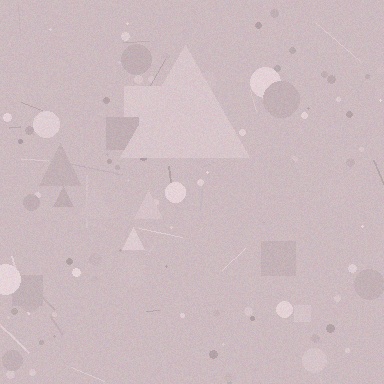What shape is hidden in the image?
A triangle is hidden in the image.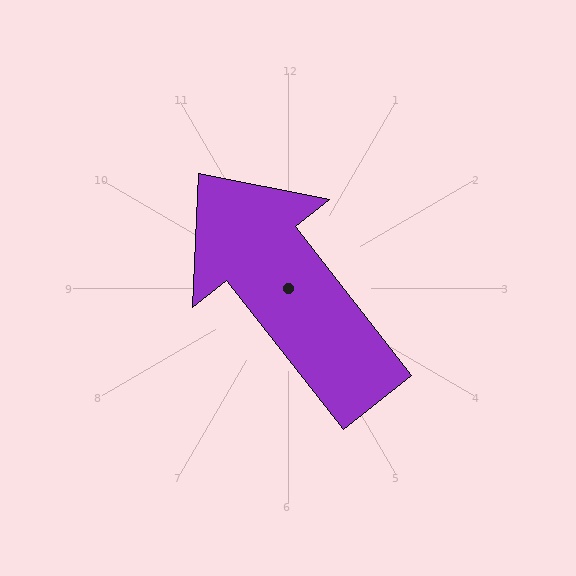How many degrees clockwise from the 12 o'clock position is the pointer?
Approximately 322 degrees.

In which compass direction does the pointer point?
Northwest.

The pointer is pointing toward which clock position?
Roughly 11 o'clock.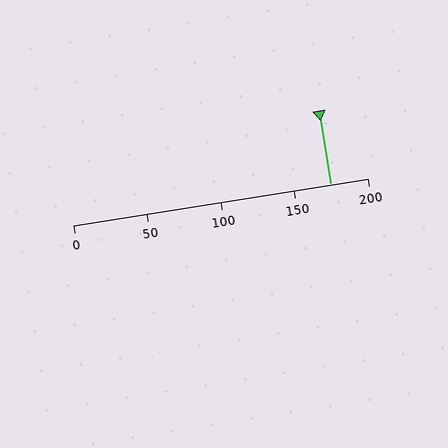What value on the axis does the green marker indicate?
The marker indicates approximately 175.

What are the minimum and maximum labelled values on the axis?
The axis runs from 0 to 200.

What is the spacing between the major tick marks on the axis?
The major ticks are spaced 50 apart.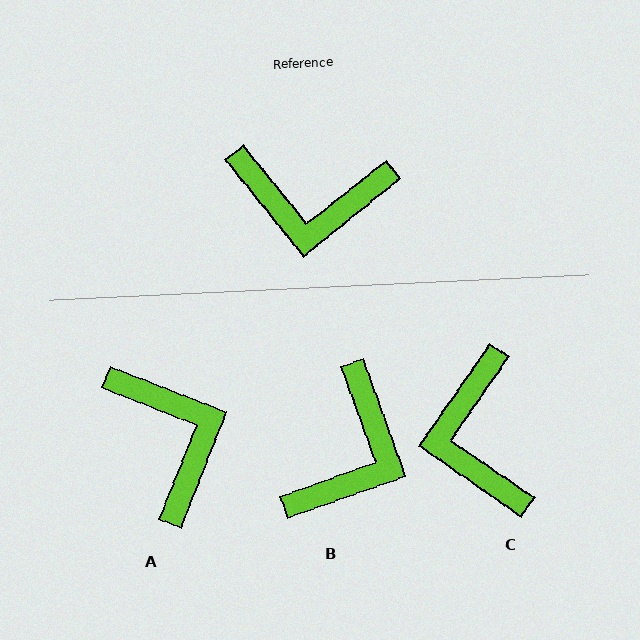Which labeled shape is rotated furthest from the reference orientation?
A, about 120 degrees away.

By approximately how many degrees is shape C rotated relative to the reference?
Approximately 74 degrees clockwise.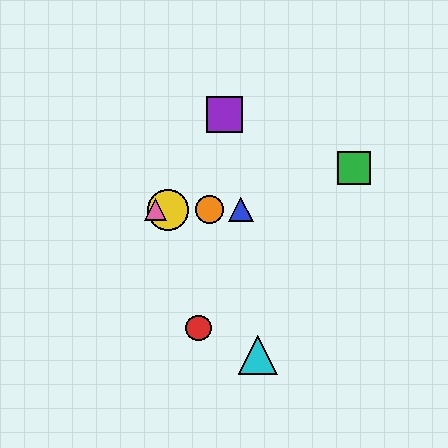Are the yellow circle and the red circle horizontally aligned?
No, the yellow circle is at y≈210 and the red circle is at y≈328.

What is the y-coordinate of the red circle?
The red circle is at y≈328.